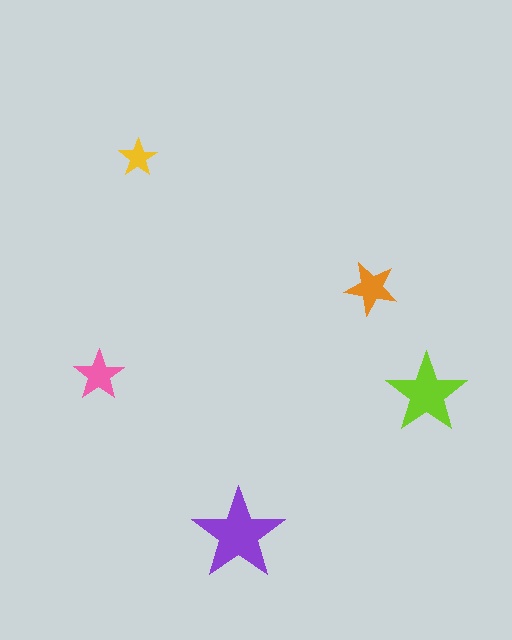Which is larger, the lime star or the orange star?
The lime one.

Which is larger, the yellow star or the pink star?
The pink one.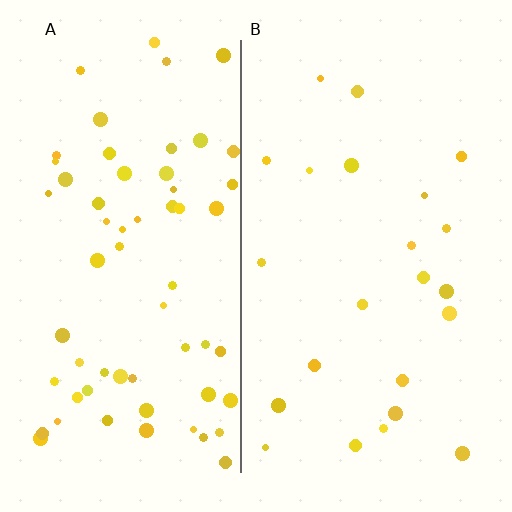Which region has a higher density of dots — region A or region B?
A (the left).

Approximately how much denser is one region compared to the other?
Approximately 2.7× — region A over region B.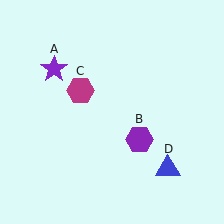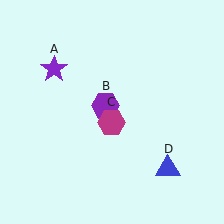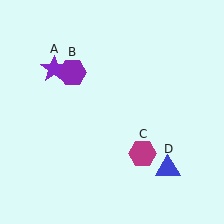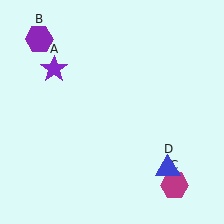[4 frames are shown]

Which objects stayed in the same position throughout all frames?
Purple star (object A) and blue triangle (object D) remained stationary.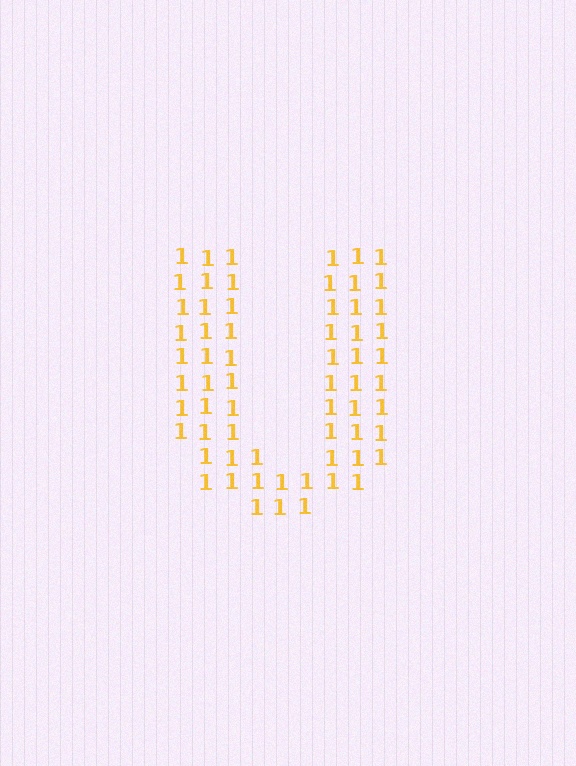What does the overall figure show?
The overall figure shows the letter U.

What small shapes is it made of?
It is made of small digit 1's.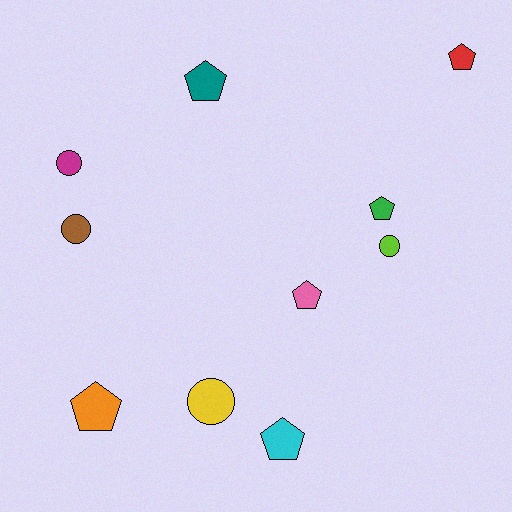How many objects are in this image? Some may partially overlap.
There are 10 objects.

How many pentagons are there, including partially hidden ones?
There are 6 pentagons.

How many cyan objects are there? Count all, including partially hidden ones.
There is 1 cyan object.